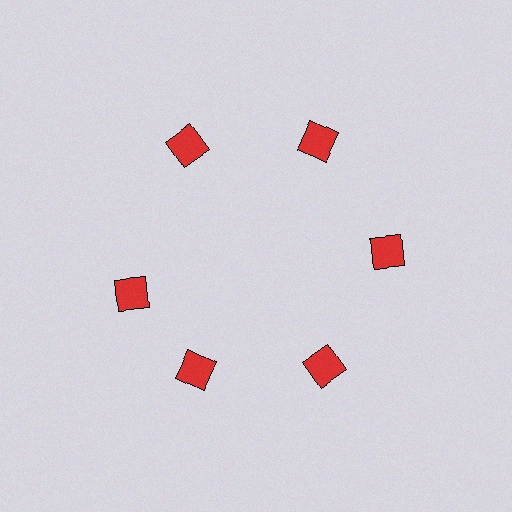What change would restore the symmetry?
The symmetry would be restored by rotating it back into even spacing with its neighbors so that all 6 squares sit at equal angles and equal distance from the center.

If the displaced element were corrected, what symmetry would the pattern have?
It would have 6-fold rotational symmetry — the pattern would map onto itself every 60 degrees.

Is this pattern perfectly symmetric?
No. The 6 red squares are arranged in a ring, but one element near the 9 o'clock position is rotated out of alignment along the ring, breaking the 6-fold rotational symmetry.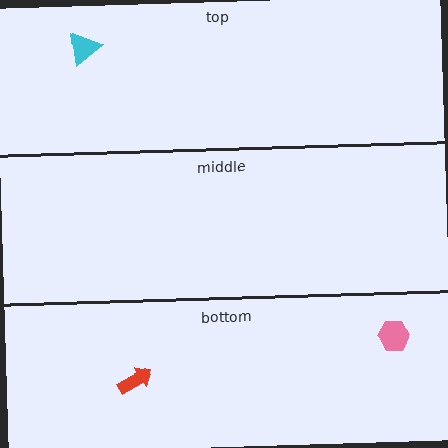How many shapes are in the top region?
1.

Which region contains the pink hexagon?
The bottom region.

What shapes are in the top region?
The cyan triangle.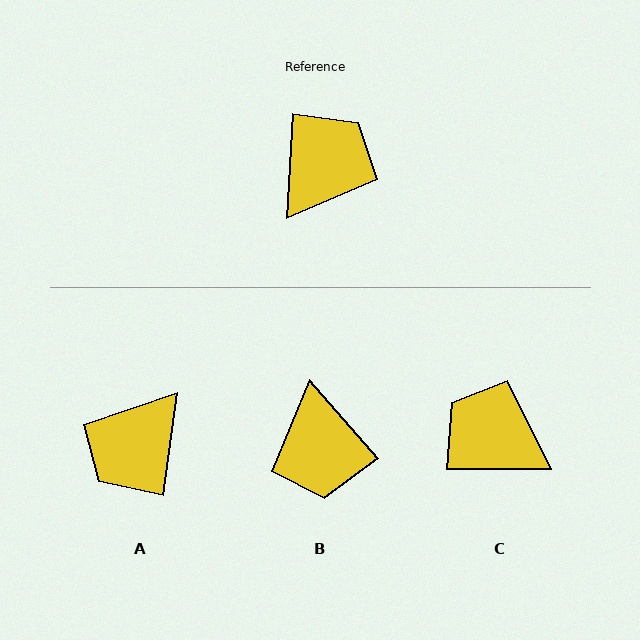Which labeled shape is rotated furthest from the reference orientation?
A, about 175 degrees away.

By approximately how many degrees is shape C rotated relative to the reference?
Approximately 93 degrees counter-clockwise.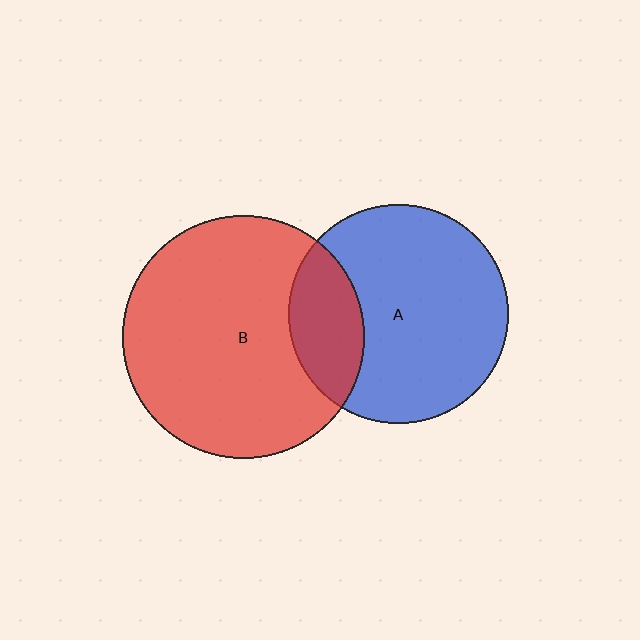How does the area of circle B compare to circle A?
Approximately 1.2 times.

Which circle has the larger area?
Circle B (red).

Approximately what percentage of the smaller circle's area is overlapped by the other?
Approximately 25%.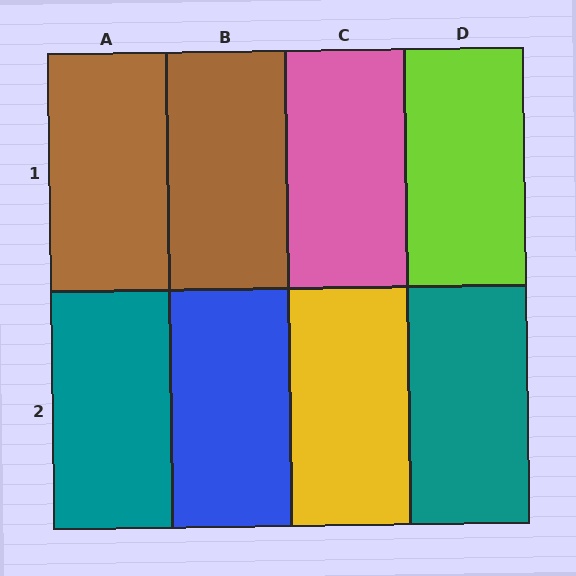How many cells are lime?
1 cell is lime.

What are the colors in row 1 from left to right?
Brown, brown, pink, lime.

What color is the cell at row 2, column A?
Teal.